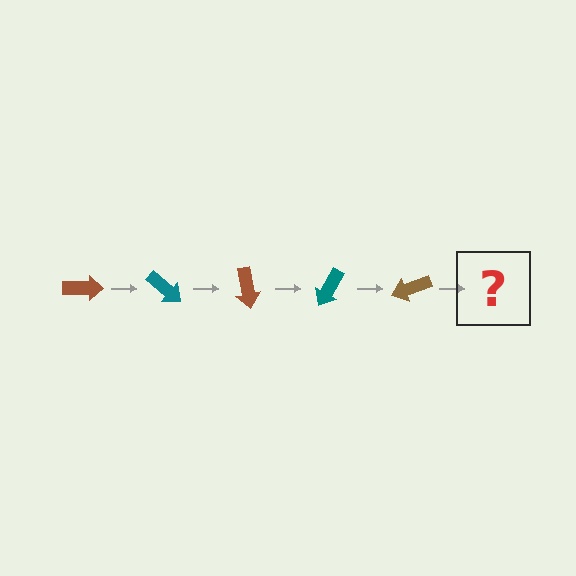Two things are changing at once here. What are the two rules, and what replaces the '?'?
The two rules are that it rotates 40 degrees each step and the color cycles through brown and teal. The '?' should be a teal arrow, rotated 200 degrees from the start.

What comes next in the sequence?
The next element should be a teal arrow, rotated 200 degrees from the start.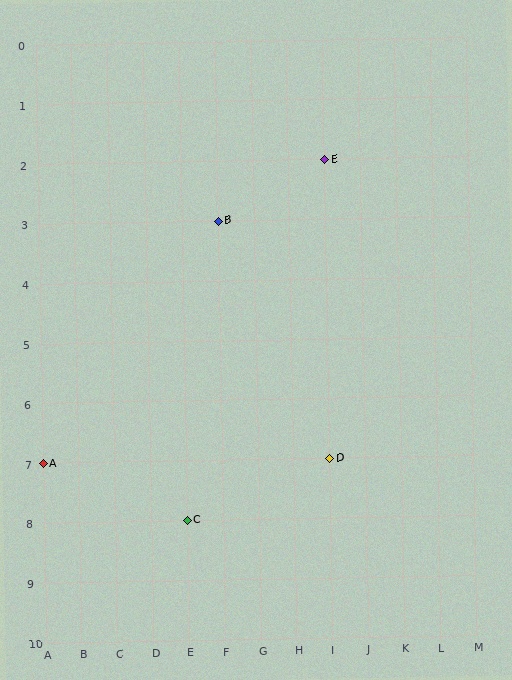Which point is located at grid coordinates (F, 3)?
Point B is at (F, 3).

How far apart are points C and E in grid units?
Points C and E are 4 columns and 6 rows apart (about 7.2 grid units diagonally).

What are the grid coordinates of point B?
Point B is at grid coordinates (F, 3).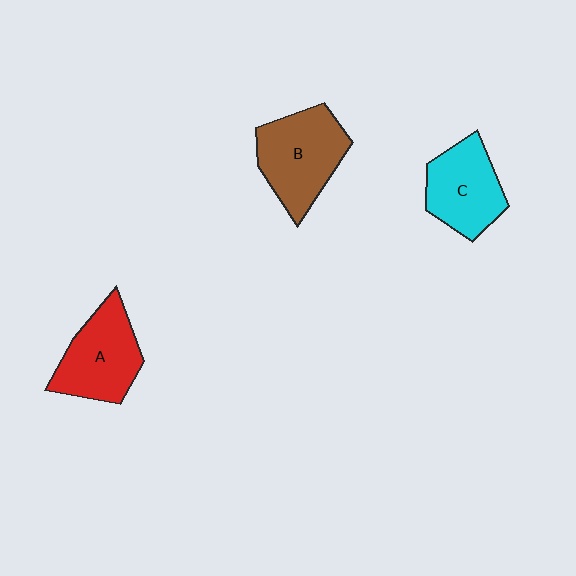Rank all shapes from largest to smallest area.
From largest to smallest: B (brown), A (red), C (cyan).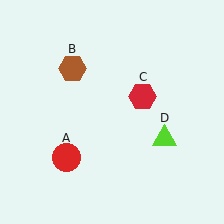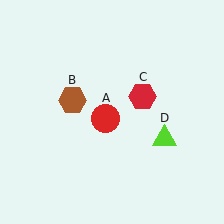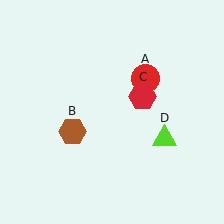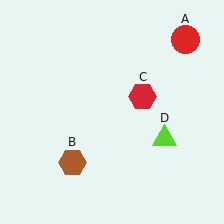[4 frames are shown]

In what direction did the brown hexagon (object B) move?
The brown hexagon (object B) moved down.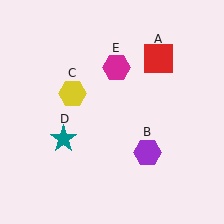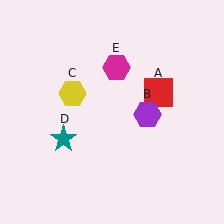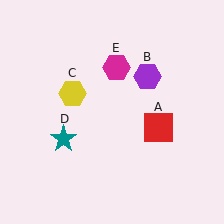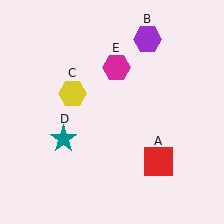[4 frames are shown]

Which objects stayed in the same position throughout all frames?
Yellow hexagon (object C) and teal star (object D) and magenta hexagon (object E) remained stationary.